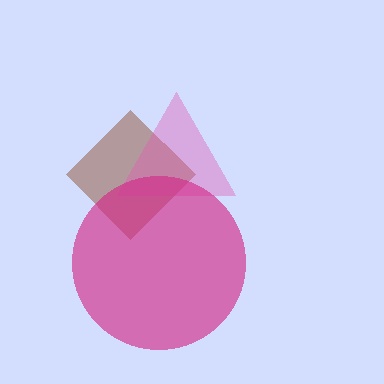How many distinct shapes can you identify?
There are 3 distinct shapes: a brown diamond, a pink triangle, a magenta circle.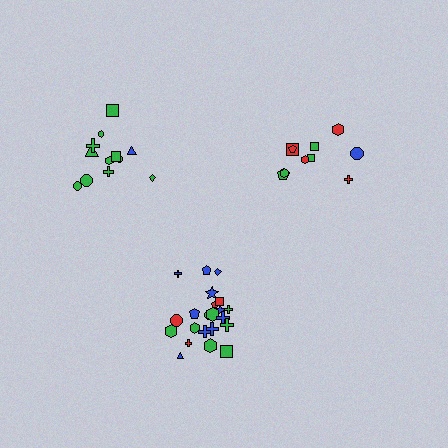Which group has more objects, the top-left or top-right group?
The top-left group.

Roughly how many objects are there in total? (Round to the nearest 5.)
Roughly 45 objects in total.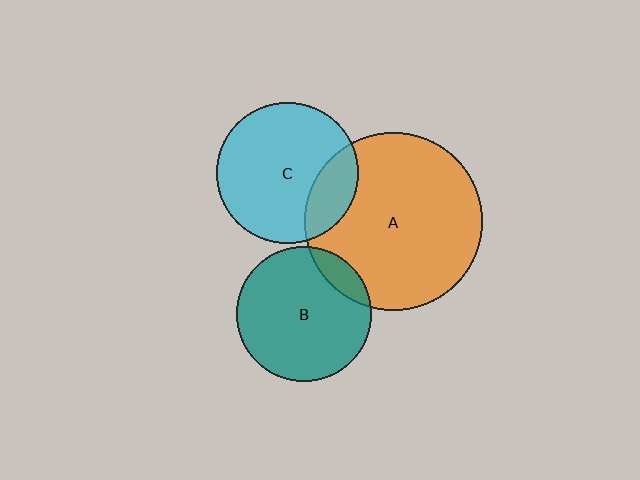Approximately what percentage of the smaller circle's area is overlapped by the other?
Approximately 10%.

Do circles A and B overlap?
Yes.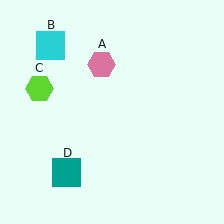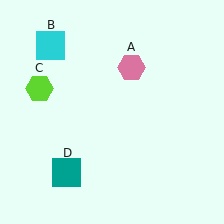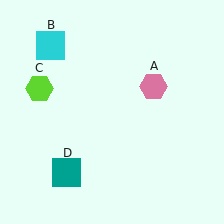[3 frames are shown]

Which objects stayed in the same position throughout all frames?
Cyan square (object B) and lime hexagon (object C) and teal square (object D) remained stationary.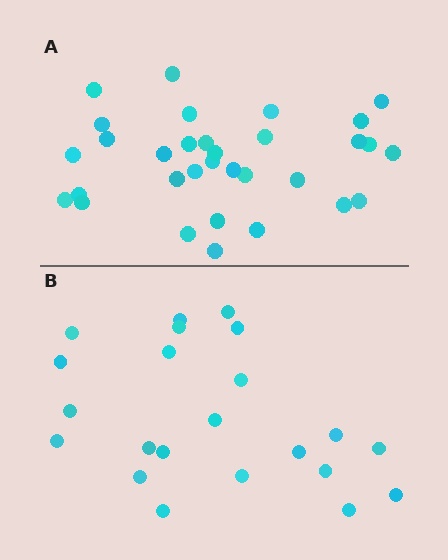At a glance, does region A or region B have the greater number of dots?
Region A (the top region) has more dots.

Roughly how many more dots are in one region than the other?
Region A has roughly 10 or so more dots than region B.